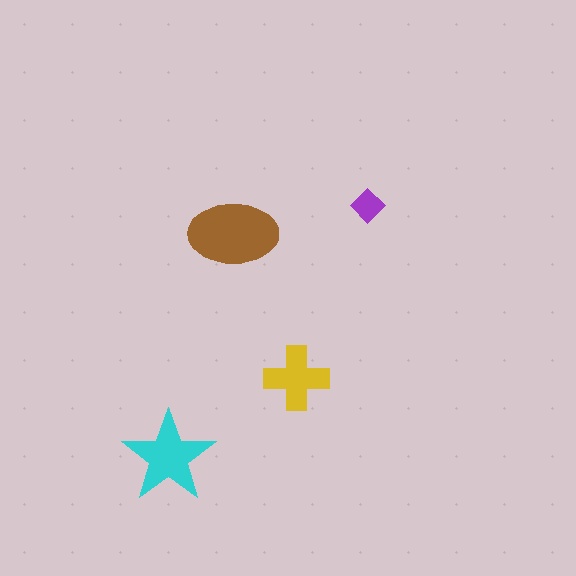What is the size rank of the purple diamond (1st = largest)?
4th.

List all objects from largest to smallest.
The brown ellipse, the cyan star, the yellow cross, the purple diamond.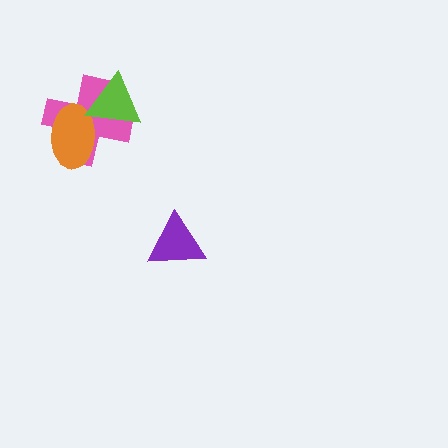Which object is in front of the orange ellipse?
The lime triangle is in front of the orange ellipse.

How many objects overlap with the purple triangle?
0 objects overlap with the purple triangle.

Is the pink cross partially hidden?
Yes, it is partially covered by another shape.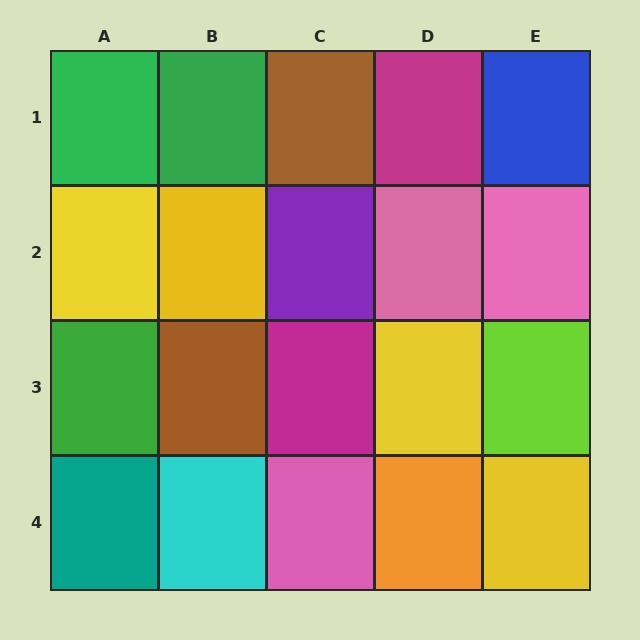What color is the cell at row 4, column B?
Cyan.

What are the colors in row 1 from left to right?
Green, green, brown, magenta, blue.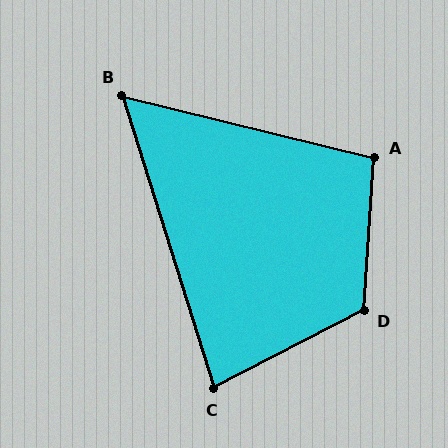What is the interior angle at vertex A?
Approximately 100 degrees (obtuse).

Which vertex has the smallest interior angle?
B, at approximately 59 degrees.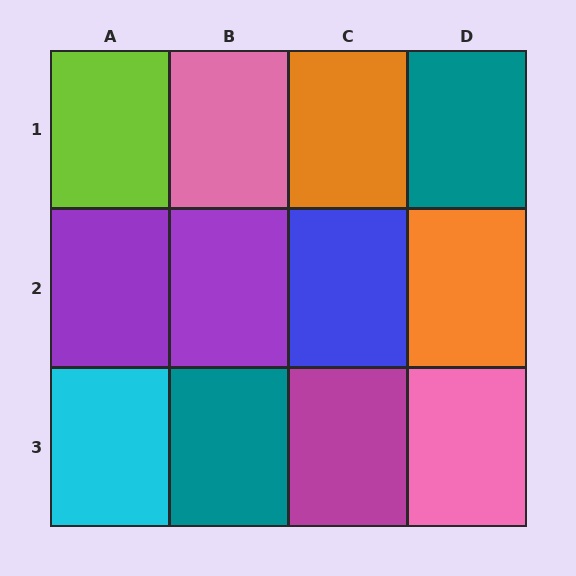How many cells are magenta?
1 cell is magenta.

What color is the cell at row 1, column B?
Pink.